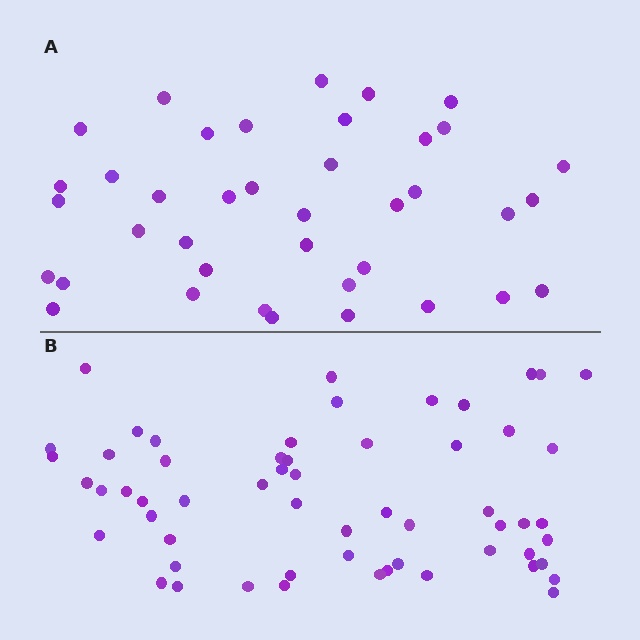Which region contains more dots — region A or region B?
Region B (the bottom region) has more dots.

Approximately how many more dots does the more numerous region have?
Region B has approximately 20 more dots than region A.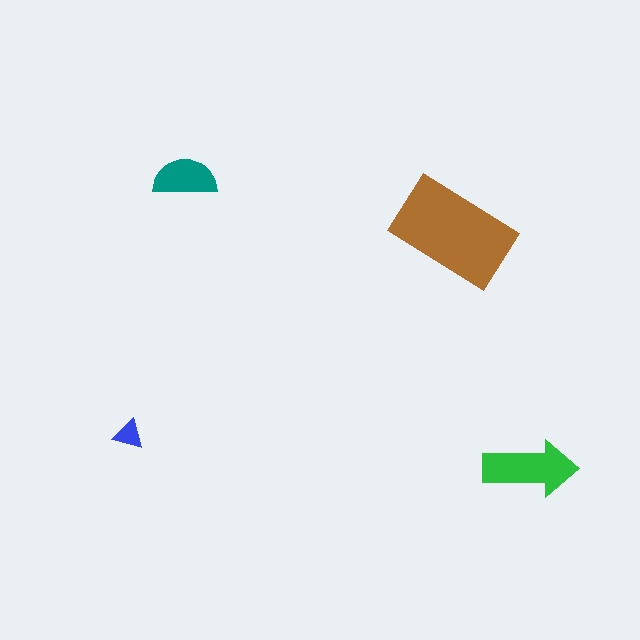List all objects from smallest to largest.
The blue triangle, the teal semicircle, the green arrow, the brown rectangle.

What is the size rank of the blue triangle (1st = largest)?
4th.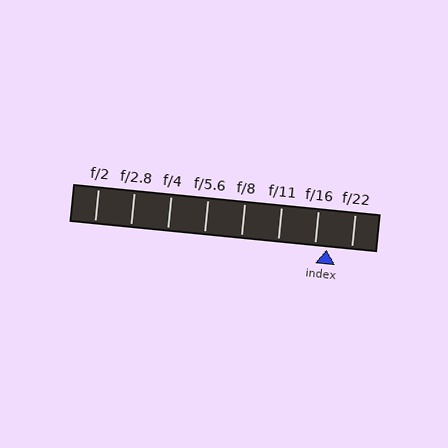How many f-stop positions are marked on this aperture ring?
There are 8 f-stop positions marked.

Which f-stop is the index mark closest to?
The index mark is closest to f/16.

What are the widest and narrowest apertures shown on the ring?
The widest aperture shown is f/2 and the narrowest is f/22.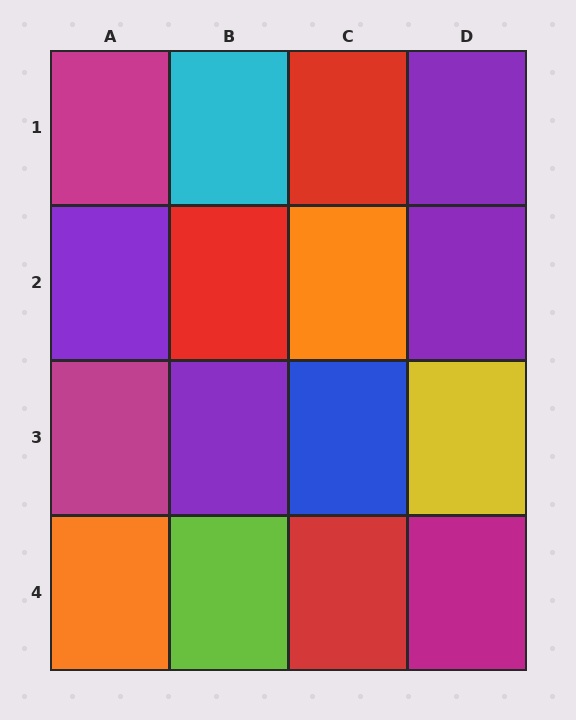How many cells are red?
3 cells are red.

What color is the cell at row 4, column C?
Red.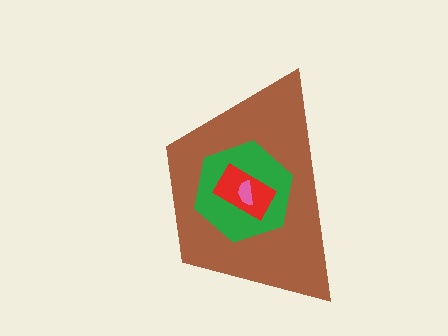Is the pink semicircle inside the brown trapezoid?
Yes.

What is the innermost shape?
The pink semicircle.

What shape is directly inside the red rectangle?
The pink semicircle.